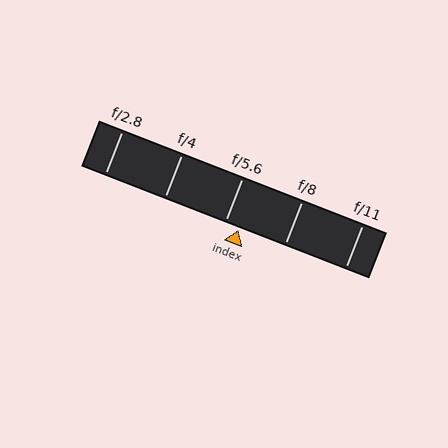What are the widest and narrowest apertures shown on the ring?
The widest aperture shown is f/2.8 and the narrowest is f/11.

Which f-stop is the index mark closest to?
The index mark is closest to f/5.6.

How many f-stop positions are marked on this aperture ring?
There are 5 f-stop positions marked.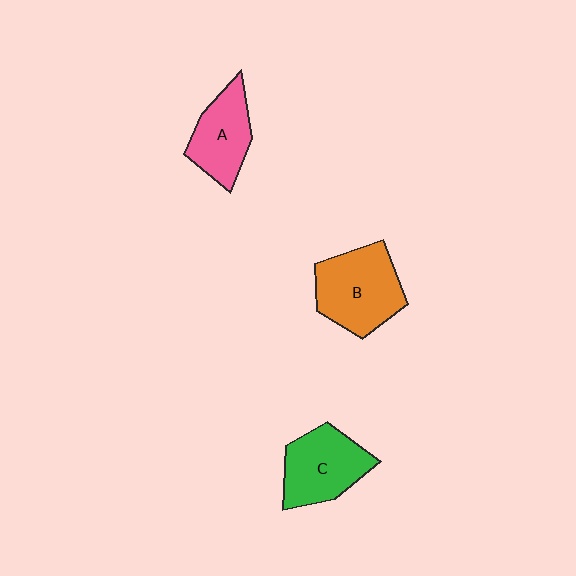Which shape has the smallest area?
Shape A (pink).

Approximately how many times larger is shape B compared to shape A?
Approximately 1.4 times.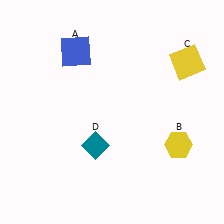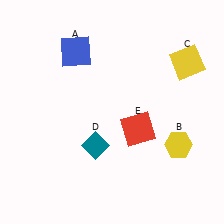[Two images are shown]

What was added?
A red square (E) was added in Image 2.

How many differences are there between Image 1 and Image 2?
There is 1 difference between the two images.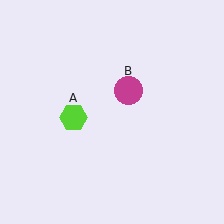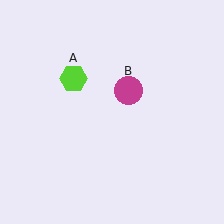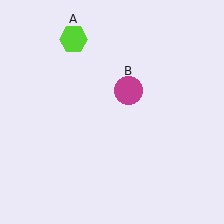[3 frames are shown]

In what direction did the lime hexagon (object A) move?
The lime hexagon (object A) moved up.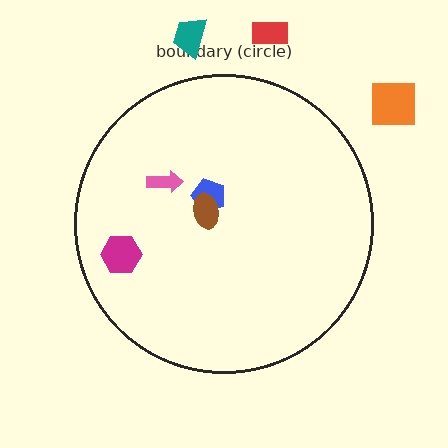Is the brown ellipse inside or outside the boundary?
Inside.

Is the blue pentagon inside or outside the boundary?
Inside.